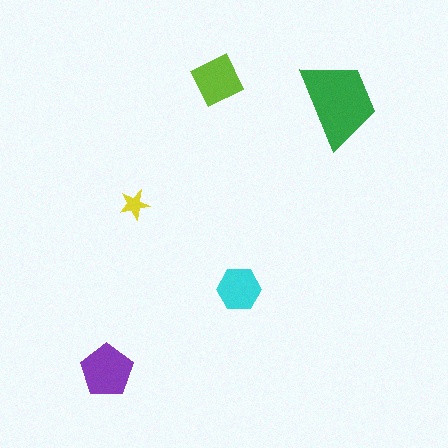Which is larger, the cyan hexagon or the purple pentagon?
The purple pentagon.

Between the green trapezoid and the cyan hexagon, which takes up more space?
The green trapezoid.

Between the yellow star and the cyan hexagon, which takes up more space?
The cyan hexagon.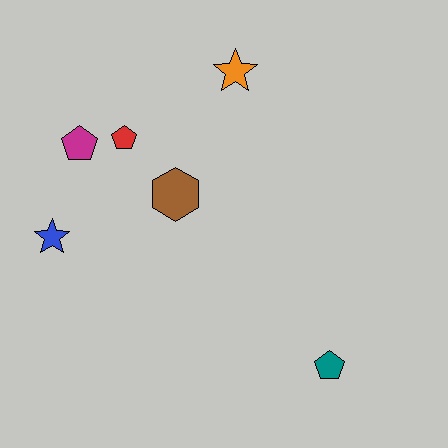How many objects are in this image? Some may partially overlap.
There are 6 objects.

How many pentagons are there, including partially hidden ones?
There are 3 pentagons.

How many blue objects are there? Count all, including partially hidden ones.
There is 1 blue object.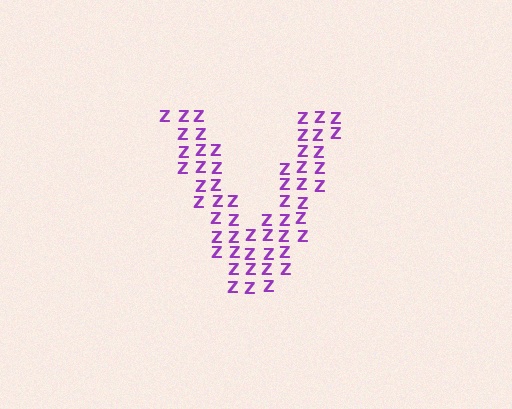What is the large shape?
The large shape is the letter V.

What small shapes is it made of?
It is made of small letter Z's.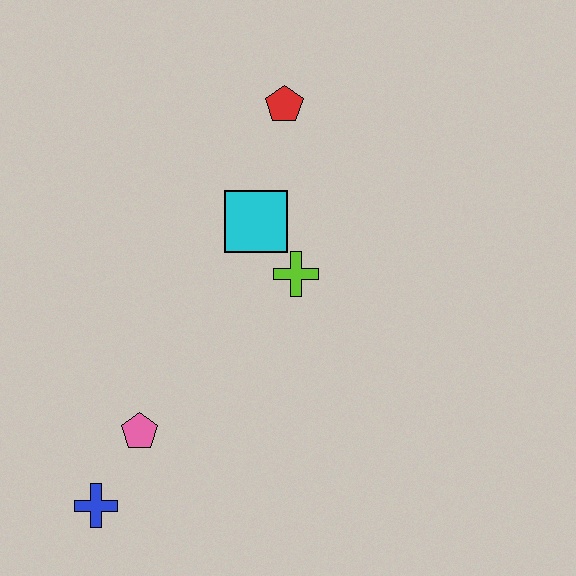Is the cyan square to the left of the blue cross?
No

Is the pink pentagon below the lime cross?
Yes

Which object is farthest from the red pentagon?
The blue cross is farthest from the red pentagon.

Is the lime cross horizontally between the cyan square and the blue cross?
No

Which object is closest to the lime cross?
The cyan square is closest to the lime cross.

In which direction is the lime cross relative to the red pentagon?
The lime cross is below the red pentagon.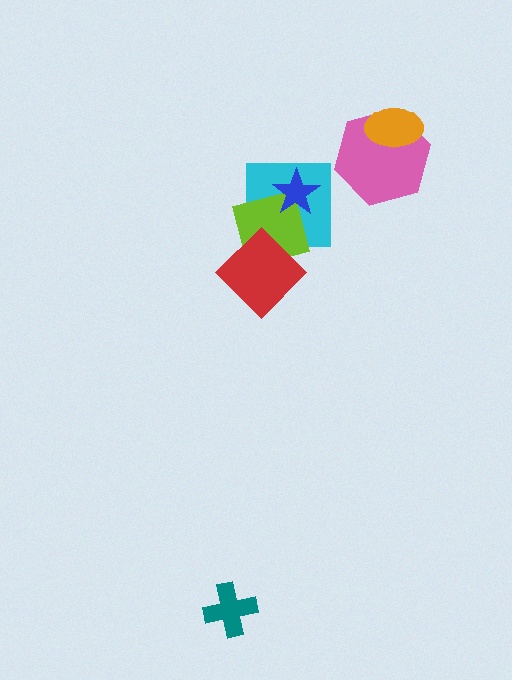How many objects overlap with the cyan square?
3 objects overlap with the cyan square.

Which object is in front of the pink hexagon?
The orange ellipse is in front of the pink hexagon.